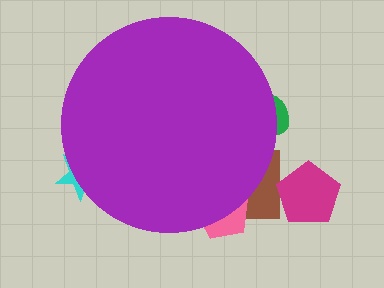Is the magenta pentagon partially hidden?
No, the magenta pentagon is fully visible.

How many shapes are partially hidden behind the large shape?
4 shapes are partially hidden.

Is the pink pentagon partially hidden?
Yes, the pink pentagon is partially hidden behind the purple circle.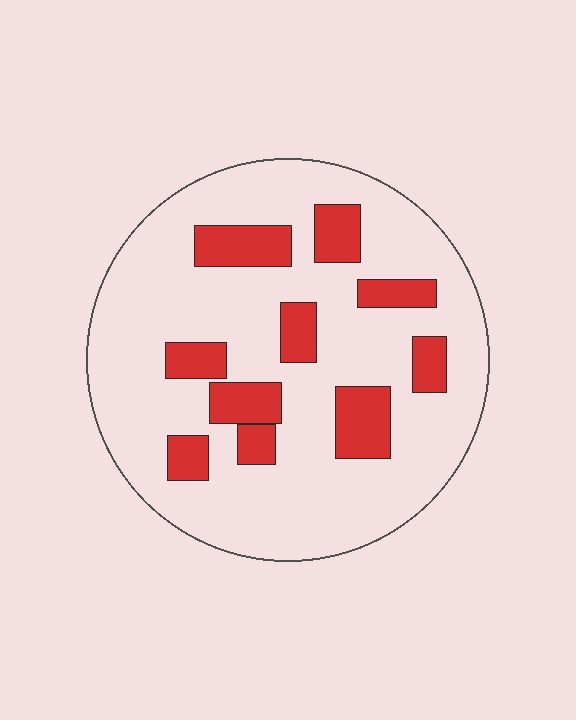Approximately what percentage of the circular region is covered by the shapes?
Approximately 20%.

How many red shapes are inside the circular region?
10.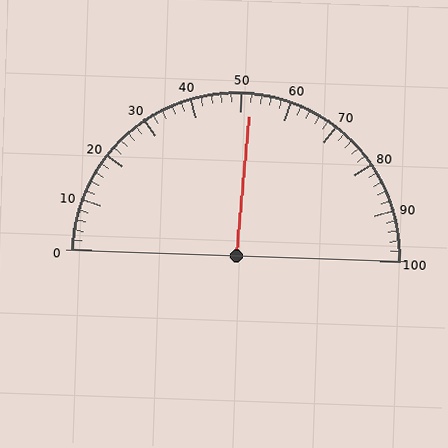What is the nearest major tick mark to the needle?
The nearest major tick mark is 50.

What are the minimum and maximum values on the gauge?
The gauge ranges from 0 to 100.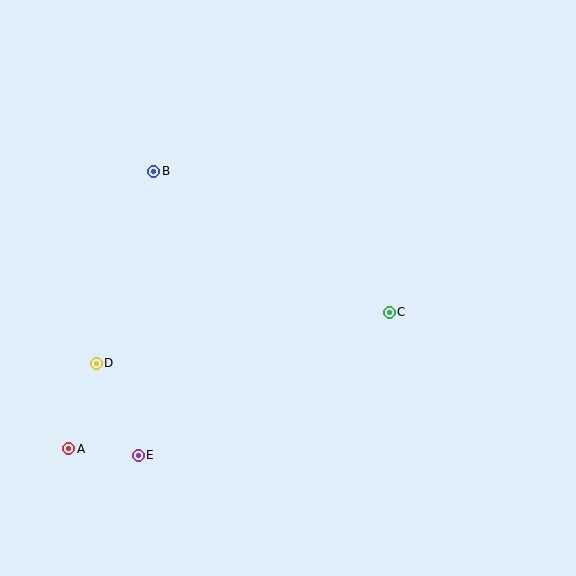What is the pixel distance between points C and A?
The distance between C and A is 348 pixels.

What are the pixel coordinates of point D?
Point D is at (96, 363).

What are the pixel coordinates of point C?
Point C is at (389, 312).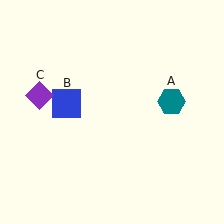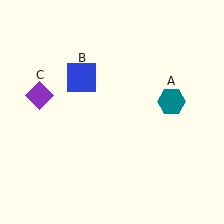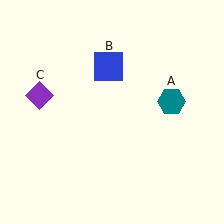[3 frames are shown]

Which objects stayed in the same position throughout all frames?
Teal hexagon (object A) and purple diamond (object C) remained stationary.